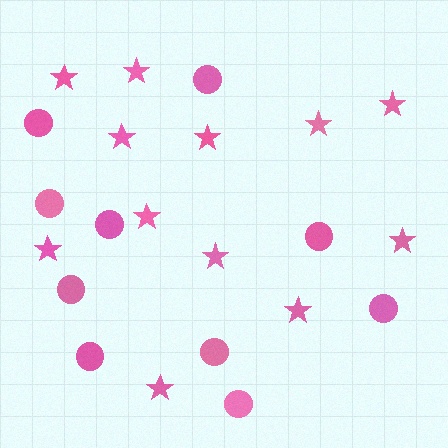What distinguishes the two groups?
There are 2 groups: one group of stars (12) and one group of circles (10).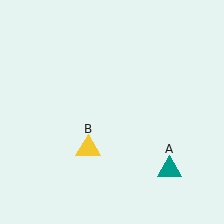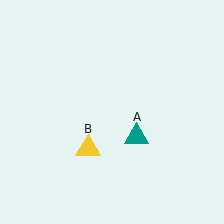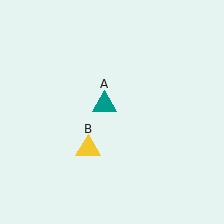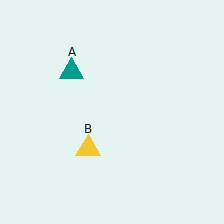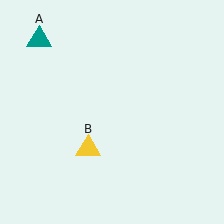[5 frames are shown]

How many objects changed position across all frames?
1 object changed position: teal triangle (object A).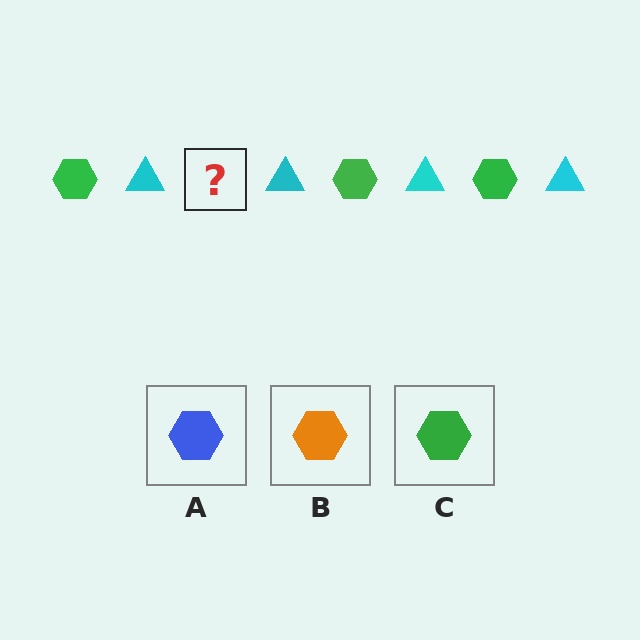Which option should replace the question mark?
Option C.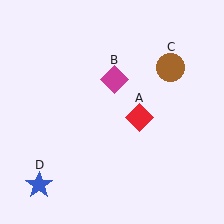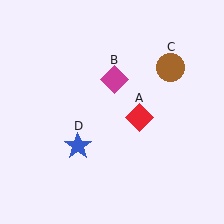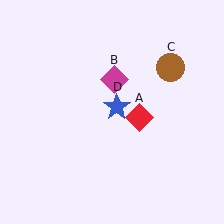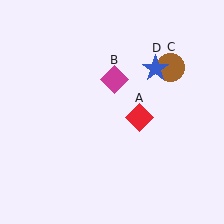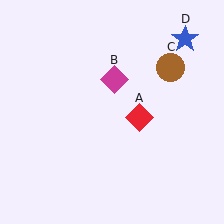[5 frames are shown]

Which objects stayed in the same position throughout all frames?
Red diamond (object A) and magenta diamond (object B) and brown circle (object C) remained stationary.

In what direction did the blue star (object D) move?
The blue star (object D) moved up and to the right.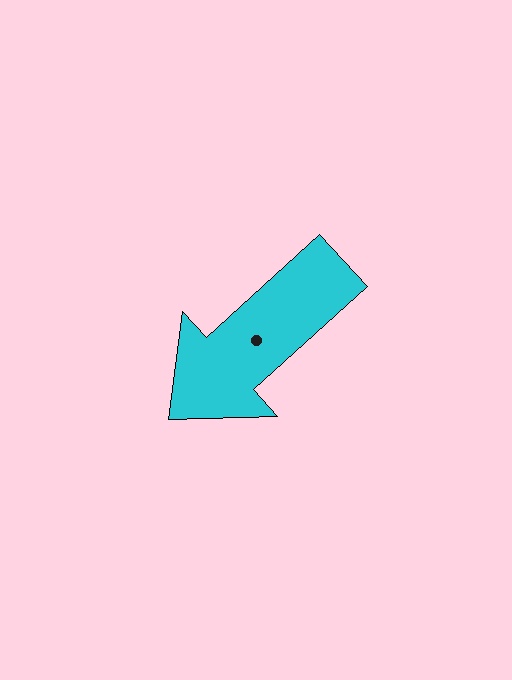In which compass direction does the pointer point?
Southwest.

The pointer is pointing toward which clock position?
Roughly 8 o'clock.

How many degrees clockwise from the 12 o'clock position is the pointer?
Approximately 228 degrees.